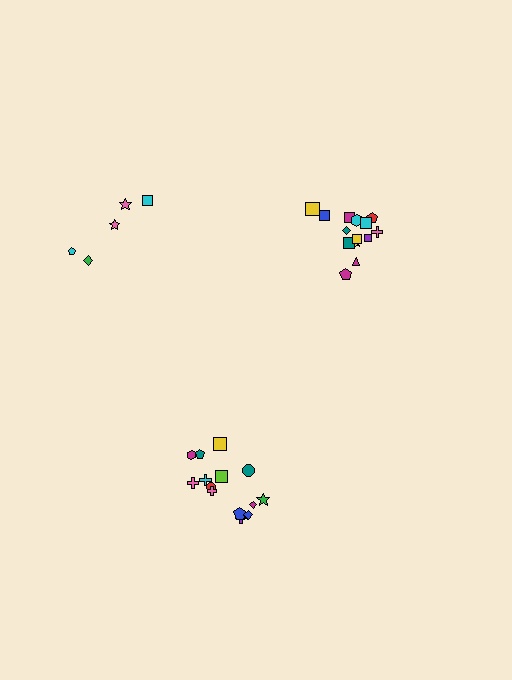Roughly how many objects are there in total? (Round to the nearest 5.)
Roughly 35 objects in total.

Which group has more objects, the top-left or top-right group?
The top-right group.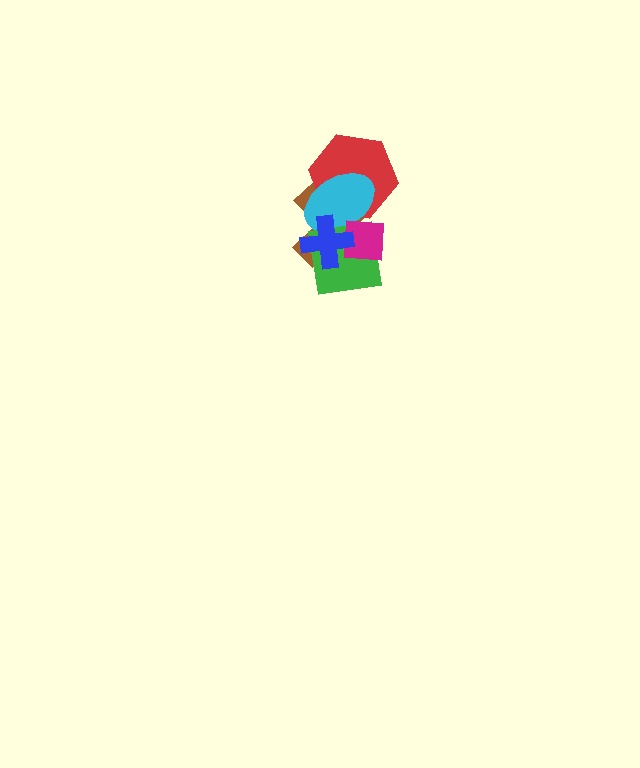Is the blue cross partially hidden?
No, no other shape covers it.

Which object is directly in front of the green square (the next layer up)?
The magenta square is directly in front of the green square.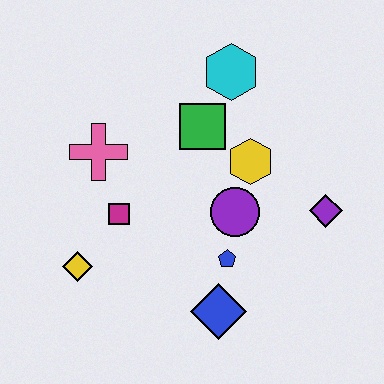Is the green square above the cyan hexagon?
No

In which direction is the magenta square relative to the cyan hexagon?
The magenta square is below the cyan hexagon.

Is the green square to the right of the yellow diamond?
Yes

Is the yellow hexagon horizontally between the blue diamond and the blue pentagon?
No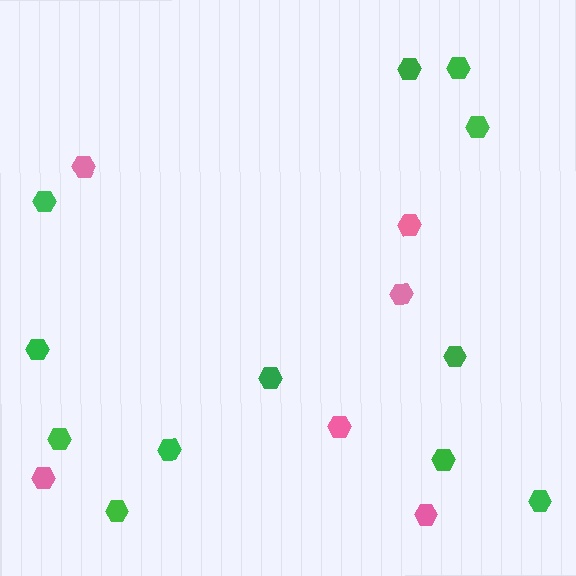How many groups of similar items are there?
There are 2 groups: one group of green hexagons (12) and one group of pink hexagons (6).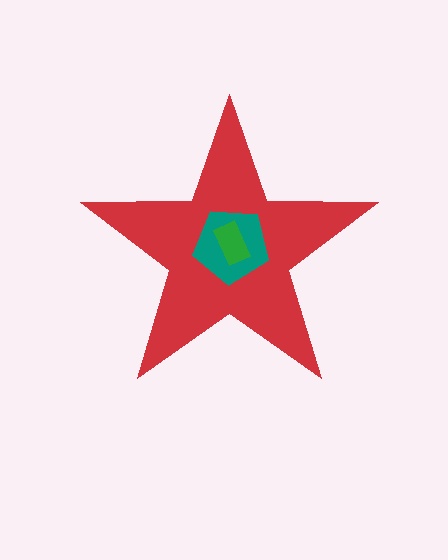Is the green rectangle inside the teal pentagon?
Yes.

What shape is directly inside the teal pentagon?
The green rectangle.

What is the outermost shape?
The red star.